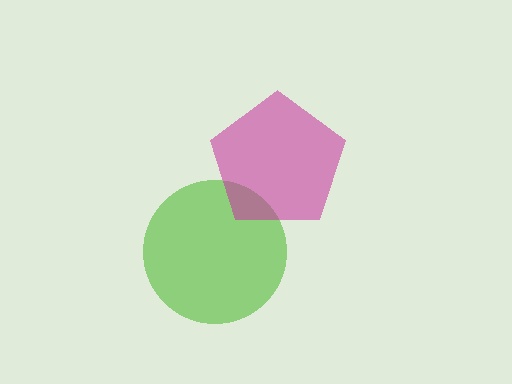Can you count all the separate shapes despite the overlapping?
Yes, there are 2 separate shapes.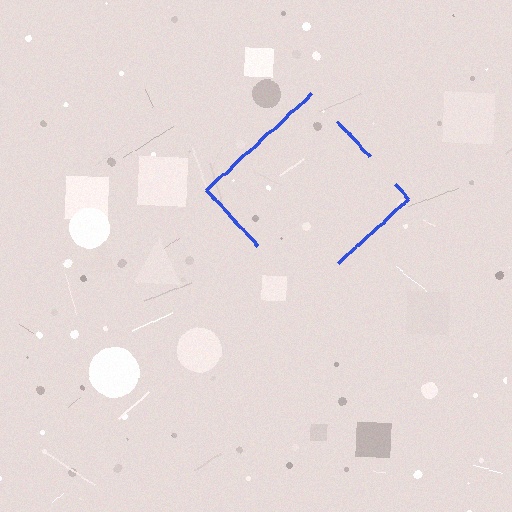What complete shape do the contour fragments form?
The contour fragments form a diamond.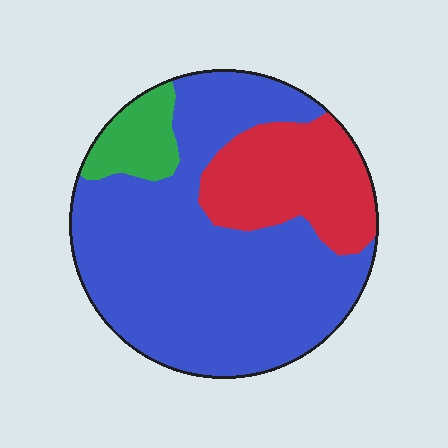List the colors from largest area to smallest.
From largest to smallest: blue, red, green.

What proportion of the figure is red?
Red takes up less than a quarter of the figure.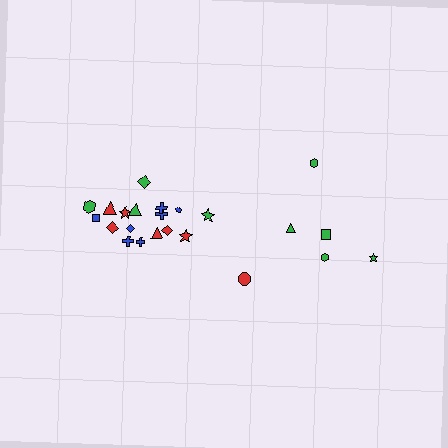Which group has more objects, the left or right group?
The left group.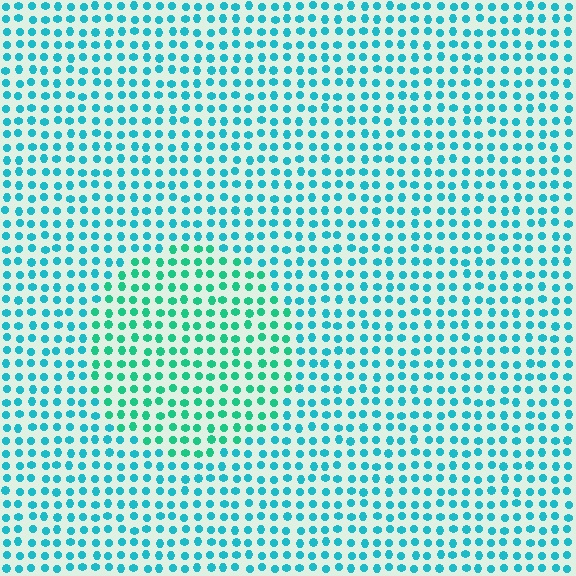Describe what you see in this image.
The image is filled with small cyan elements in a uniform arrangement. A circle-shaped region is visible where the elements are tinted to a slightly different hue, forming a subtle color boundary.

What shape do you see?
I see a circle.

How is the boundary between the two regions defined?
The boundary is defined purely by a slight shift in hue (about 29 degrees). Spacing, size, and orientation are identical on both sides.